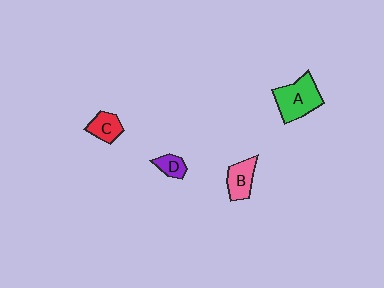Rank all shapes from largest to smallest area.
From largest to smallest: A (green), B (pink), C (red), D (purple).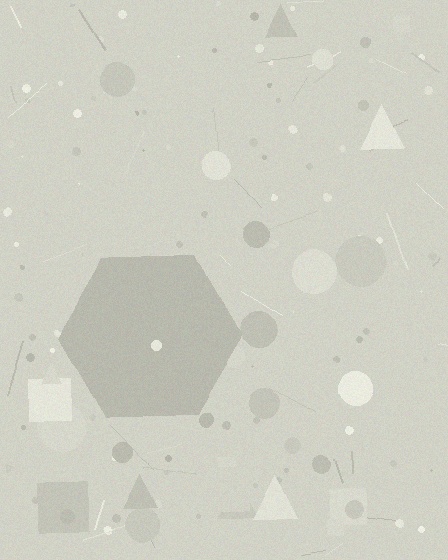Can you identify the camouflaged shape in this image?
The camouflaged shape is a hexagon.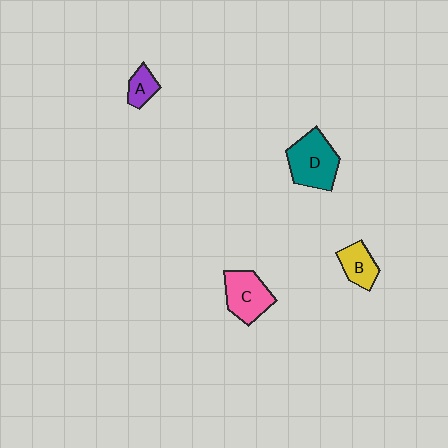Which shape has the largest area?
Shape D (teal).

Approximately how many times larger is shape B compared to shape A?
Approximately 1.4 times.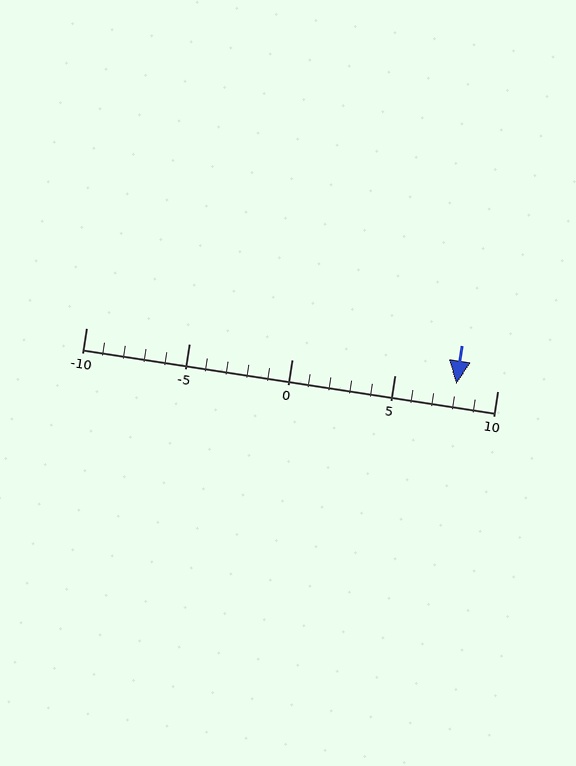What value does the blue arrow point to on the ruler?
The blue arrow points to approximately 8.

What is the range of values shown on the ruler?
The ruler shows values from -10 to 10.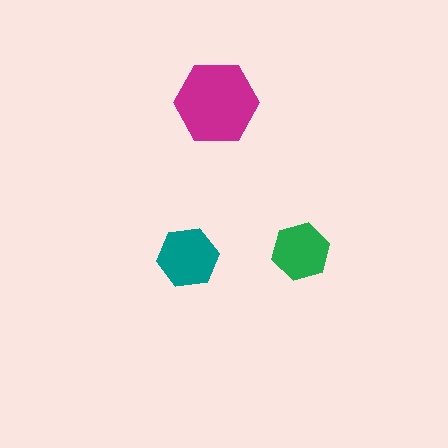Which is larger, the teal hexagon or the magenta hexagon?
The magenta one.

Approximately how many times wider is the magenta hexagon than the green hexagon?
About 1.5 times wider.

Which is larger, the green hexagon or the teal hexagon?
The teal one.